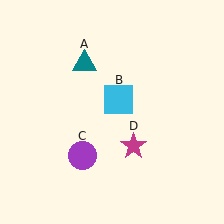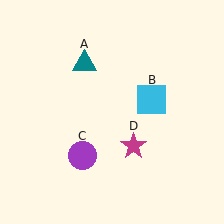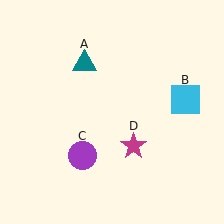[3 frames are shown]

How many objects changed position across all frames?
1 object changed position: cyan square (object B).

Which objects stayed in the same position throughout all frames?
Teal triangle (object A) and purple circle (object C) and magenta star (object D) remained stationary.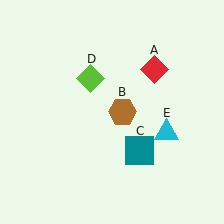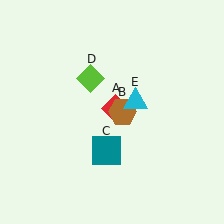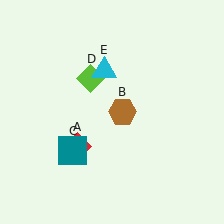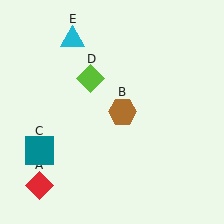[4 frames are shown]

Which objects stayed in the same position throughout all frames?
Brown hexagon (object B) and lime diamond (object D) remained stationary.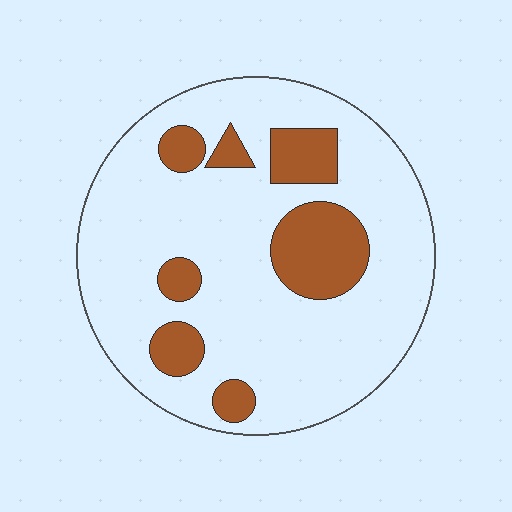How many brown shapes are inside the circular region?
7.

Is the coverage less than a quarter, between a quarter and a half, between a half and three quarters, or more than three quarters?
Less than a quarter.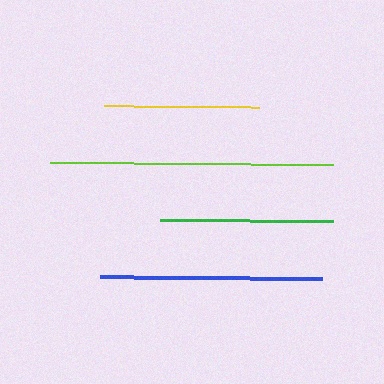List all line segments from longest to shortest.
From longest to shortest: lime, blue, green, yellow.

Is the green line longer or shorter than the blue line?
The blue line is longer than the green line.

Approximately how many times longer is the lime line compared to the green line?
The lime line is approximately 1.6 times the length of the green line.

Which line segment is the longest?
The lime line is the longest at approximately 284 pixels.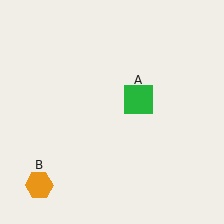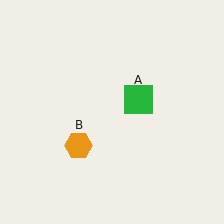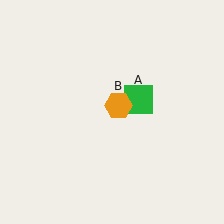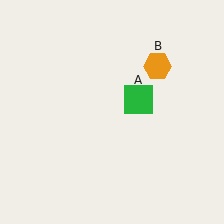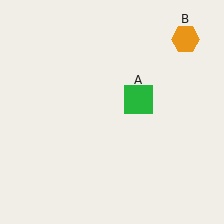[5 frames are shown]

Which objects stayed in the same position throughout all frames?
Green square (object A) remained stationary.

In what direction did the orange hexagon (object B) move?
The orange hexagon (object B) moved up and to the right.